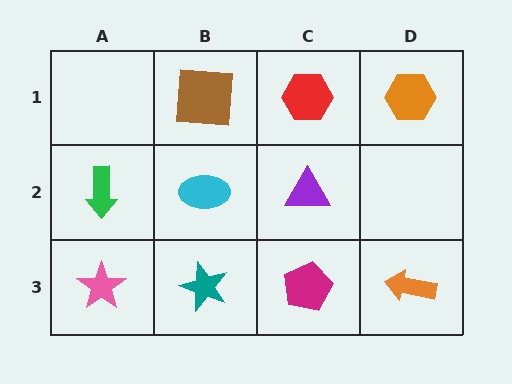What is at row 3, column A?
A pink star.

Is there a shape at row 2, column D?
No, that cell is empty.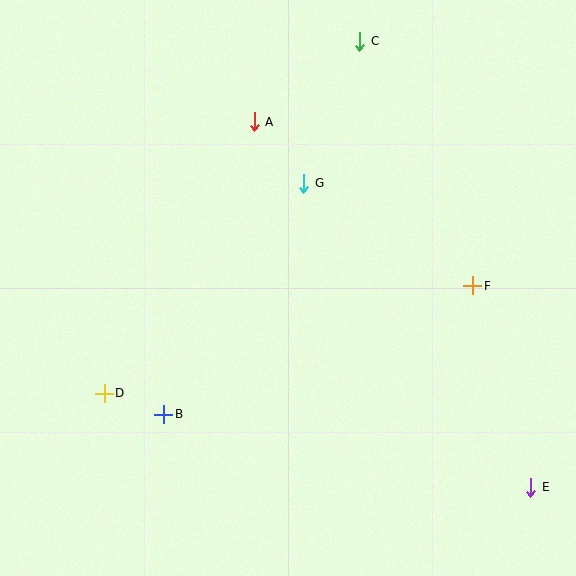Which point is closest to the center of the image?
Point G at (304, 183) is closest to the center.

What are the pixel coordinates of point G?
Point G is at (304, 183).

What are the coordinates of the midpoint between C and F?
The midpoint between C and F is at (416, 163).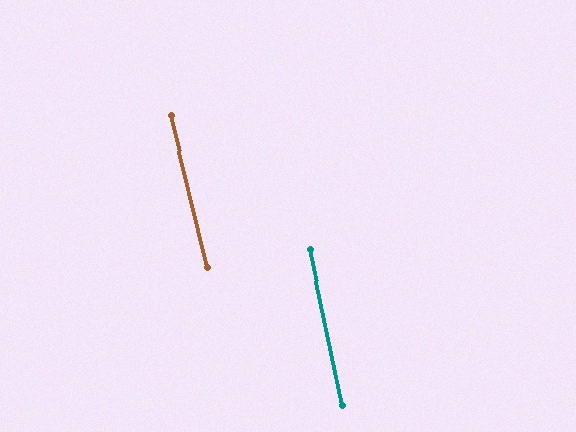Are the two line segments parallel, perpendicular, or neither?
Parallel — their directions differ by only 1.6°.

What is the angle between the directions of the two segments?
Approximately 2 degrees.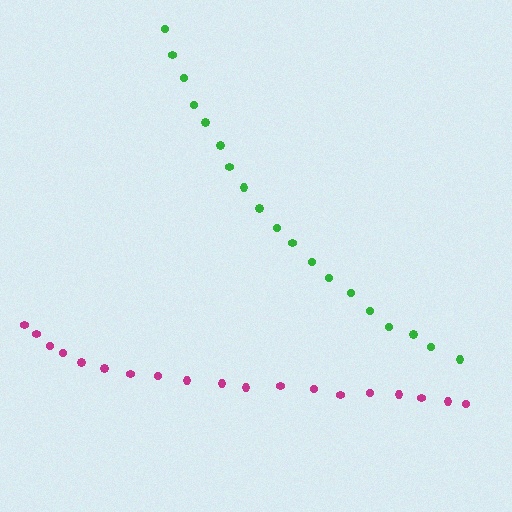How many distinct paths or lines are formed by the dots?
There are 2 distinct paths.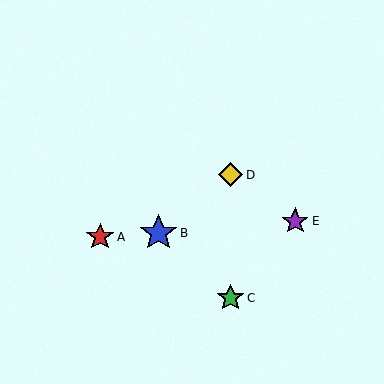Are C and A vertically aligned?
No, C is at x≈230 and A is at x≈100.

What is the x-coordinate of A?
Object A is at x≈100.